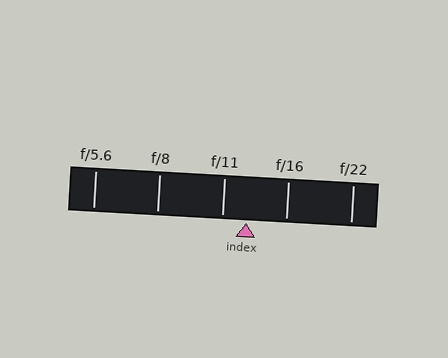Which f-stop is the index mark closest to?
The index mark is closest to f/11.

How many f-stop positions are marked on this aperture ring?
There are 5 f-stop positions marked.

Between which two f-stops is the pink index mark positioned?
The index mark is between f/11 and f/16.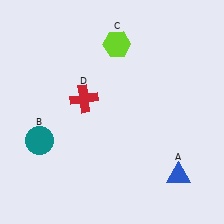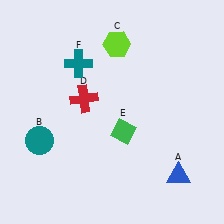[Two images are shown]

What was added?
A green diamond (E), a teal cross (F) were added in Image 2.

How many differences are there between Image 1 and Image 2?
There are 2 differences between the two images.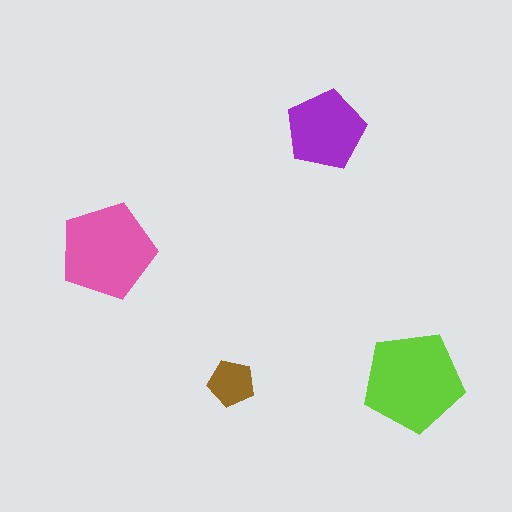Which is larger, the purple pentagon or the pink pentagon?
The pink one.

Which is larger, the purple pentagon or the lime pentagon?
The lime one.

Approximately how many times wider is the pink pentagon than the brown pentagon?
About 2 times wider.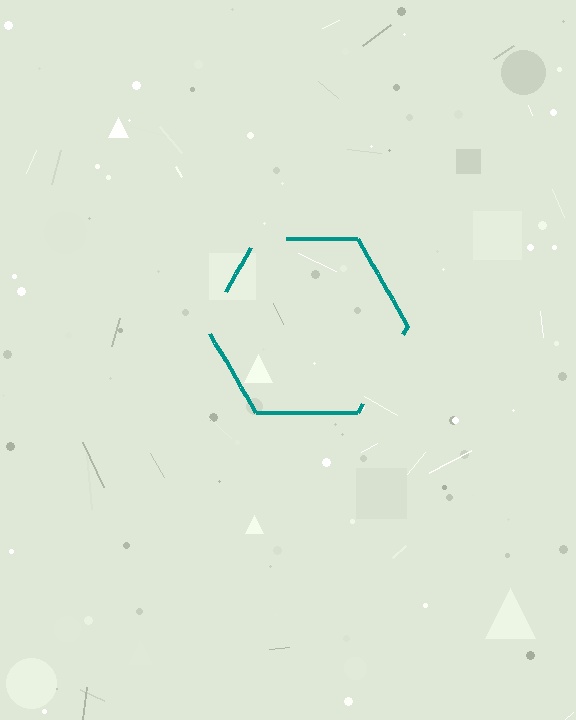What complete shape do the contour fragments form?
The contour fragments form a hexagon.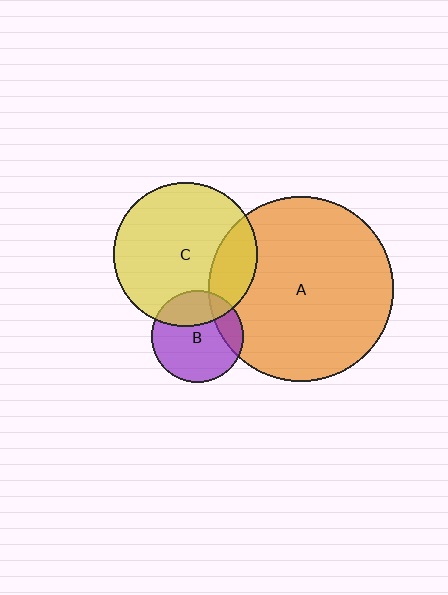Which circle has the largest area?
Circle A (orange).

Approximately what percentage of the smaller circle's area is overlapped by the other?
Approximately 20%.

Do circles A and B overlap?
Yes.